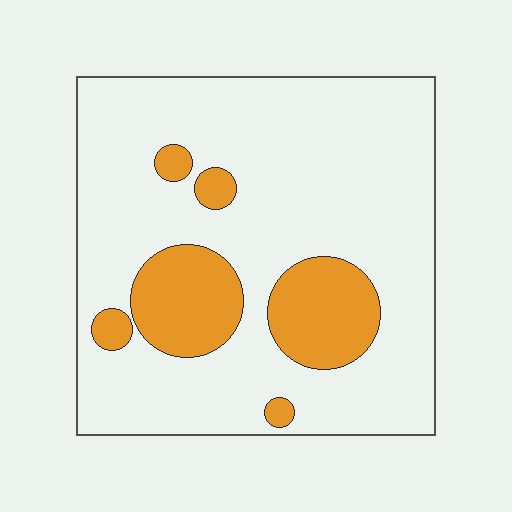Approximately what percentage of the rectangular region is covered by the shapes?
Approximately 20%.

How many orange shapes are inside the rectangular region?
6.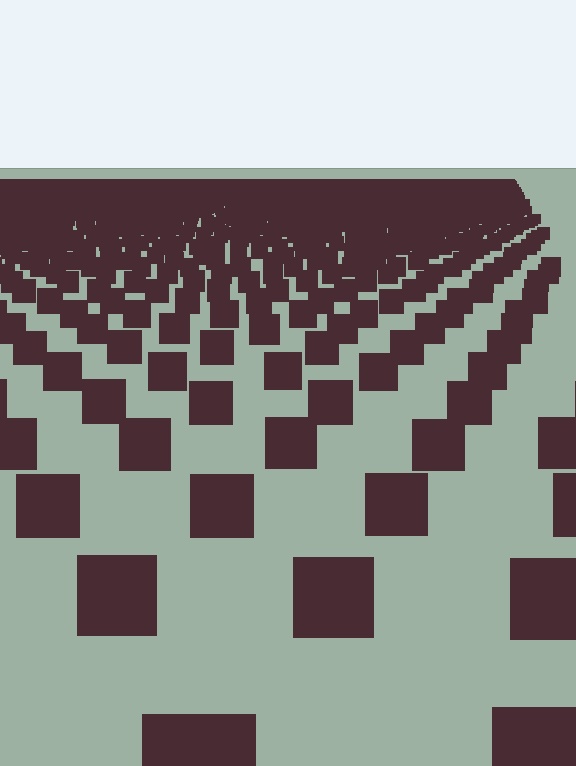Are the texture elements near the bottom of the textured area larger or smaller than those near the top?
Larger. Near the bottom, elements are closer to the viewer and appear at a bigger on-screen size.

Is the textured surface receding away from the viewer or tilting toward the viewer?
The surface is receding away from the viewer. Texture elements get smaller and denser toward the top.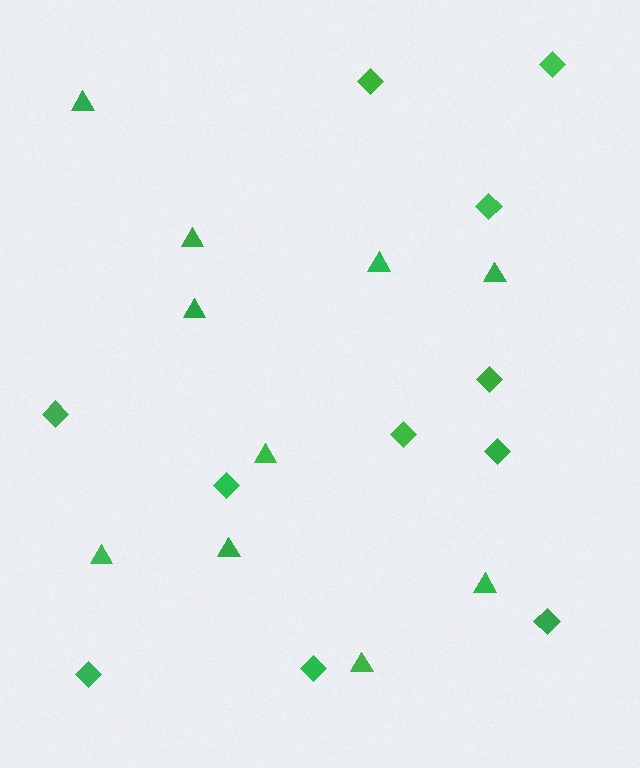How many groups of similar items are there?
There are 2 groups: one group of diamonds (11) and one group of triangles (10).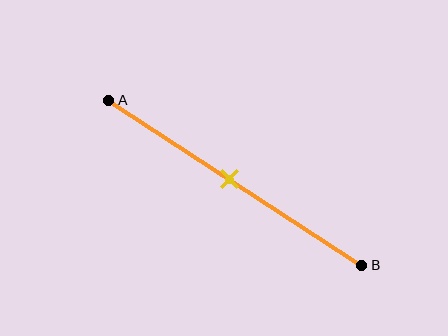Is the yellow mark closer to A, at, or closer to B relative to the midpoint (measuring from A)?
The yellow mark is approximately at the midpoint of segment AB.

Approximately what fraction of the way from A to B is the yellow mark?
The yellow mark is approximately 50% of the way from A to B.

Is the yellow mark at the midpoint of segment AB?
Yes, the mark is approximately at the midpoint.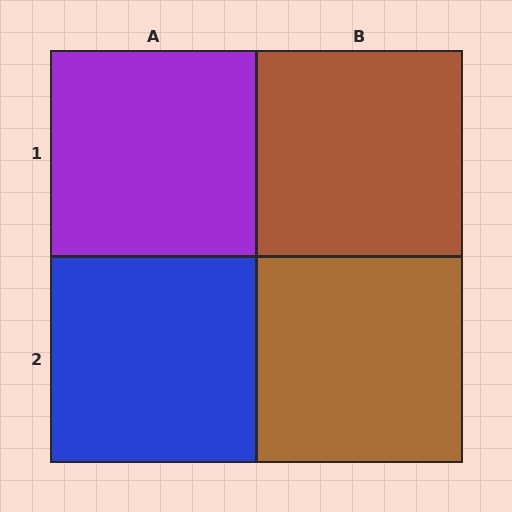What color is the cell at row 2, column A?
Blue.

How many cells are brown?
2 cells are brown.